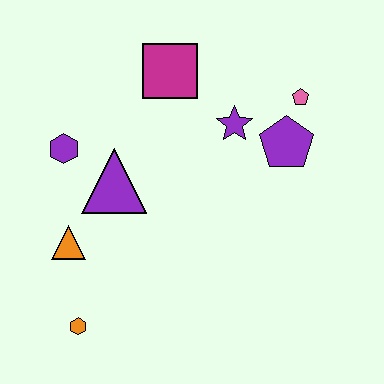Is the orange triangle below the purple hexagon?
Yes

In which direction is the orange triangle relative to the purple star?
The orange triangle is to the left of the purple star.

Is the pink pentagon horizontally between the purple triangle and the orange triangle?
No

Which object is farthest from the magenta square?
The orange hexagon is farthest from the magenta square.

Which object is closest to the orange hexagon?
The orange triangle is closest to the orange hexagon.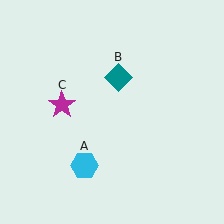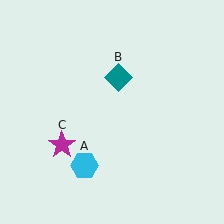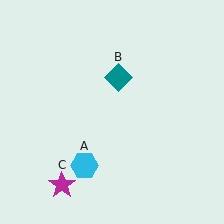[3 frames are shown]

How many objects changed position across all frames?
1 object changed position: magenta star (object C).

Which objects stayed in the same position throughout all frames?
Cyan hexagon (object A) and teal diamond (object B) remained stationary.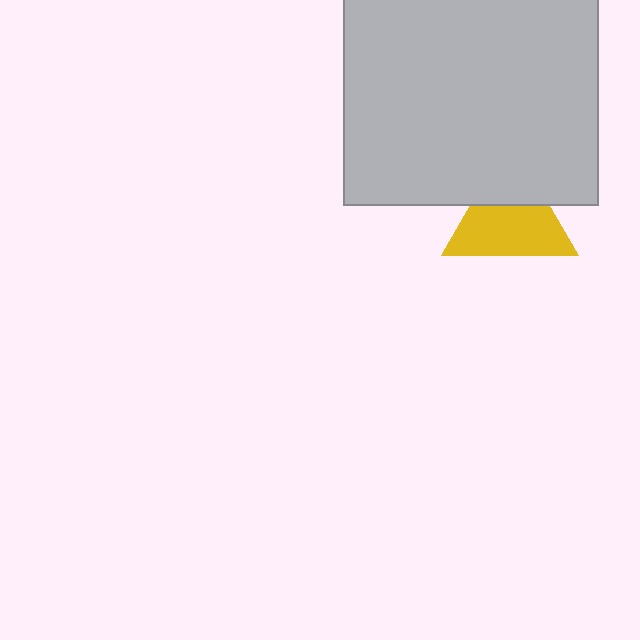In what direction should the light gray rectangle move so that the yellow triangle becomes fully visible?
The light gray rectangle should move up. That is the shortest direction to clear the overlap and leave the yellow triangle fully visible.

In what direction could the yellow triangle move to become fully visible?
The yellow triangle could move down. That would shift it out from behind the light gray rectangle entirely.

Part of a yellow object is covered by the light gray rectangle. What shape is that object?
It is a triangle.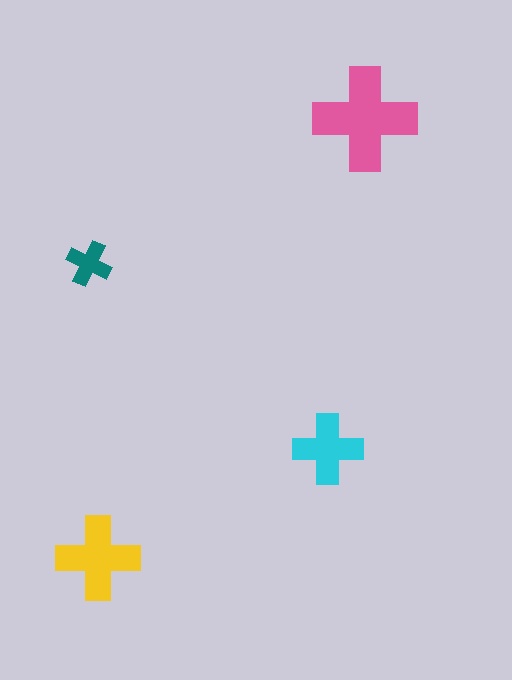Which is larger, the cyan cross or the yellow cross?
The yellow one.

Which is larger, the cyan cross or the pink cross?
The pink one.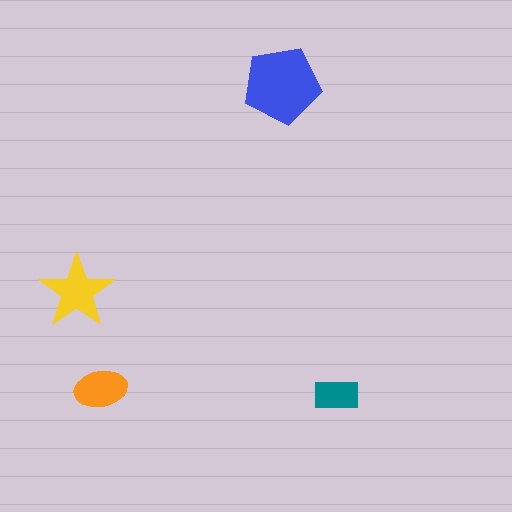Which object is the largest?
The blue pentagon.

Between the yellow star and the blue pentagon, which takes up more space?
The blue pentagon.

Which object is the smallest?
The teal rectangle.